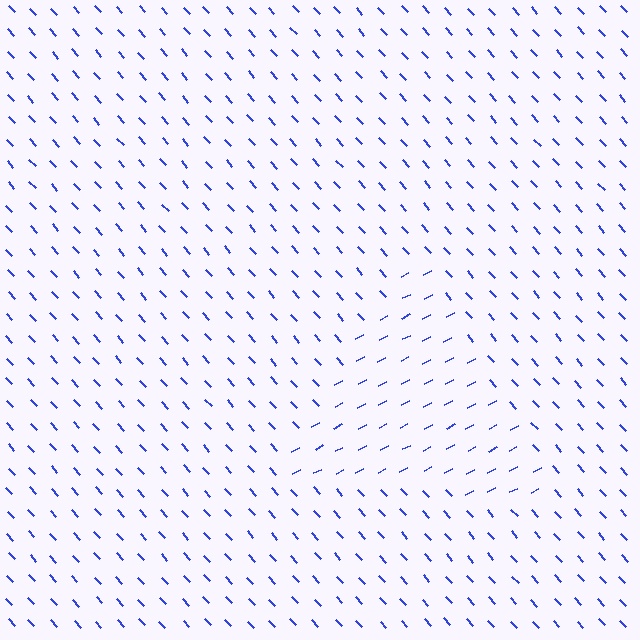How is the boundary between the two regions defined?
The boundary is defined purely by a change in line orientation (approximately 75 degrees difference). All lines are the same color and thickness.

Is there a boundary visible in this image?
Yes, there is a texture boundary formed by a change in line orientation.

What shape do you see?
I see a triangle.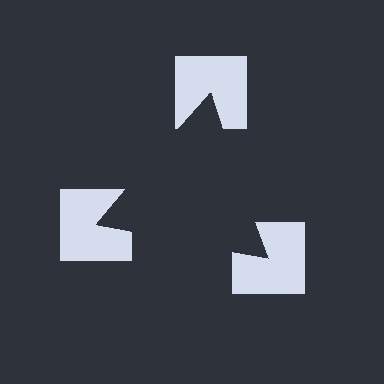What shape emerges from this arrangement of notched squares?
An illusory triangle — its edges are inferred from the aligned wedge cuts in the notched squares, not physically drawn.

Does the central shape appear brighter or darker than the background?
It typically appears slightly darker than the background, even though no actual brightness change is drawn.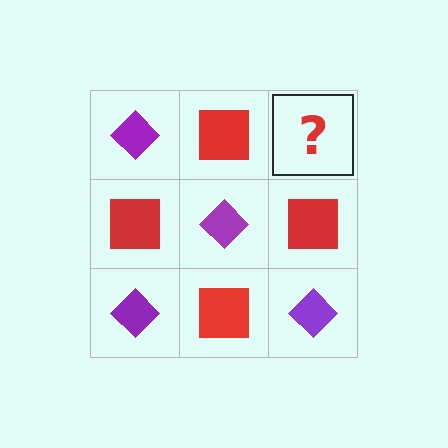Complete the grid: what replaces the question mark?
The question mark should be replaced with a purple diamond.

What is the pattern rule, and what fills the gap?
The rule is that it alternates purple diamond and red square in a checkerboard pattern. The gap should be filled with a purple diamond.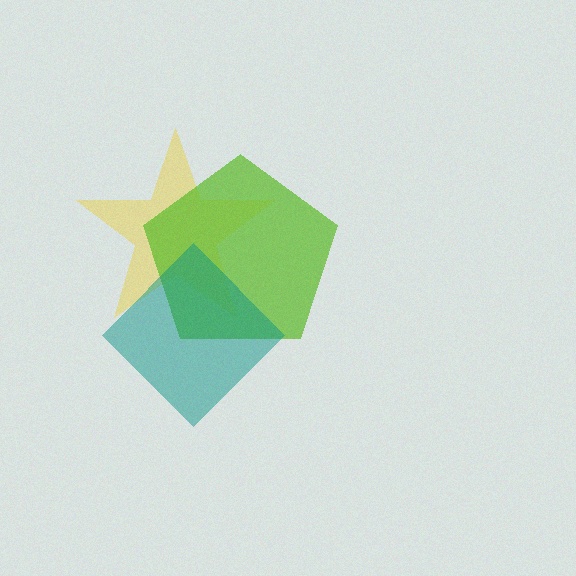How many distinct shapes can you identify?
There are 3 distinct shapes: a yellow star, a lime pentagon, a teal diamond.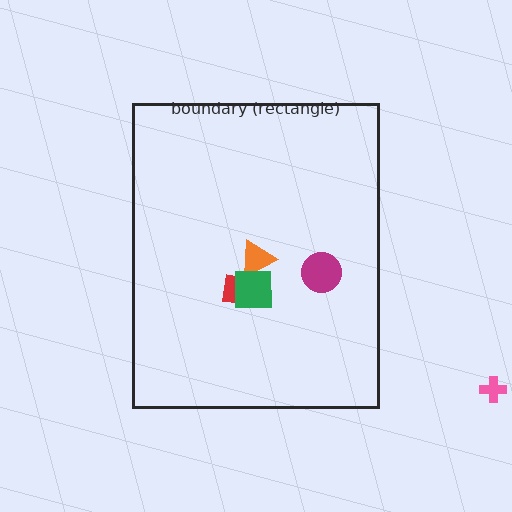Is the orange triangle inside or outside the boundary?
Inside.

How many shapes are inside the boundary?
4 inside, 1 outside.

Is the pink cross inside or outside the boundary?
Outside.